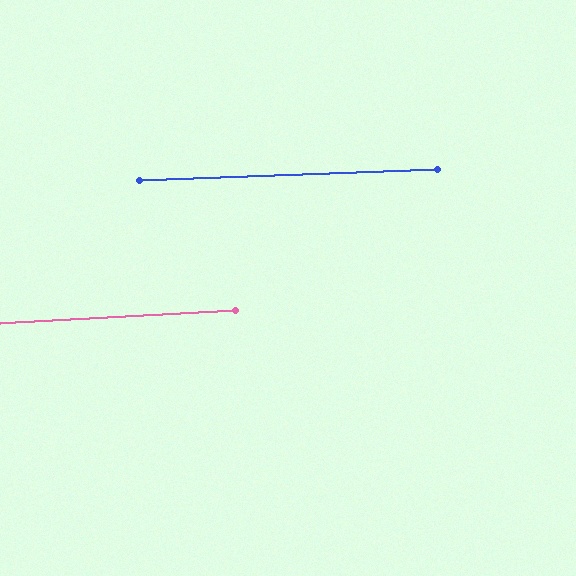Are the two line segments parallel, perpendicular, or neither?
Parallel — their directions differ by only 1.0°.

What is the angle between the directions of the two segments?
Approximately 1 degree.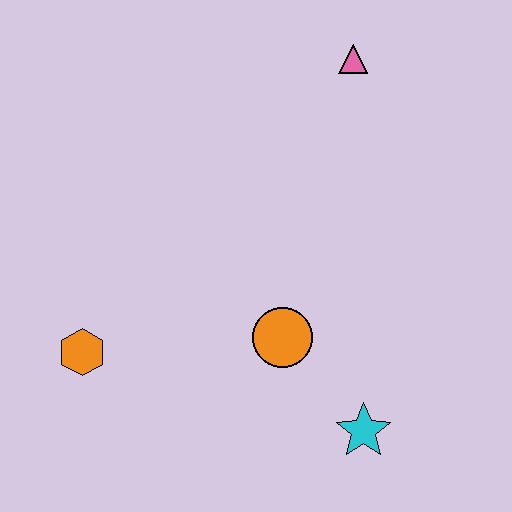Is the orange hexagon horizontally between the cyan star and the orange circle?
No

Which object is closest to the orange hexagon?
The orange circle is closest to the orange hexagon.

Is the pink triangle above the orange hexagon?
Yes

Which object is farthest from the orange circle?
The pink triangle is farthest from the orange circle.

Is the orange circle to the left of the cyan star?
Yes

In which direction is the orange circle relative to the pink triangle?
The orange circle is below the pink triangle.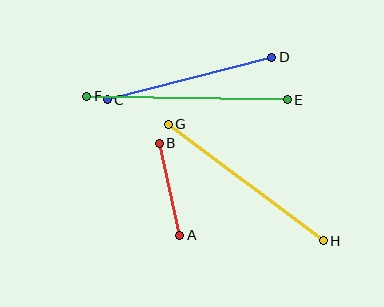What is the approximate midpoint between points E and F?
The midpoint is at approximately (187, 98) pixels.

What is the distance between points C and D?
The distance is approximately 170 pixels.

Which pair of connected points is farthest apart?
Points E and F are farthest apart.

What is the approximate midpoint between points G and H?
The midpoint is at approximately (246, 183) pixels.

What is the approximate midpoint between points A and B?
The midpoint is at approximately (170, 189) pixels.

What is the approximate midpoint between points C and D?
The midpoint is at approximately (189, 79) pixels.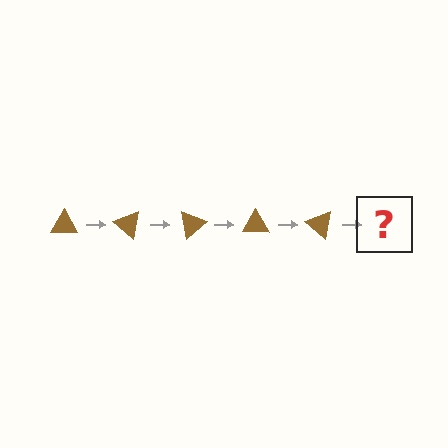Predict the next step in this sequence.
The next step is a brown triangle rotated 200 degrees.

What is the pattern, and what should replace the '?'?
The pattern is that the triangle rotates 40 degrees each step. The '?' should be a brown triangle rotated 200 degrees.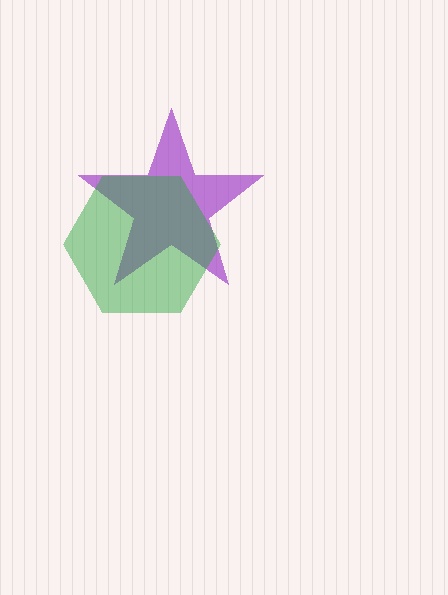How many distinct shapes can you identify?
There are 2 distinct shapes: a purple star, a green hexagon.